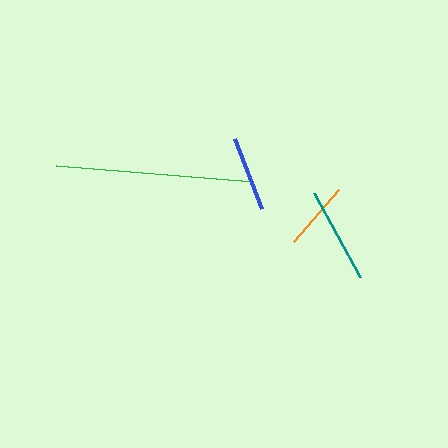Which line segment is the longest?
The green line is the longest at approximately 197 pixels.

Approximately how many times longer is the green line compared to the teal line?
The green line is approximately 2.1 times the length of the teal line.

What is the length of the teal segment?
The teal segment is approximately 96 pixels long.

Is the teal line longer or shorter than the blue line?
The teal line is longer than the blue line.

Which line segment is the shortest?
The orange line is the shortest at approximately 68 pixels.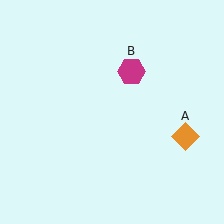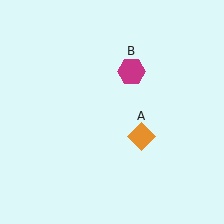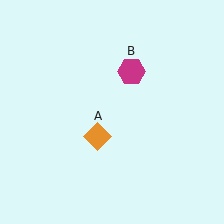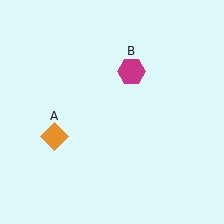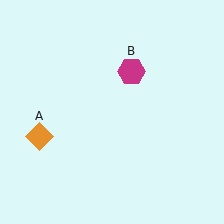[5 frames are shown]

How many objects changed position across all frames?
1 object changed position: orange diamond (object A).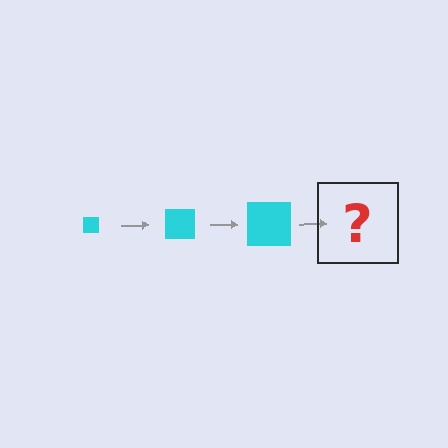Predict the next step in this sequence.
The next step is a cyan square, larger than the previous one.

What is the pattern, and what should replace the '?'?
The pattern is that the square gets progressively larger each step. The '?' should be a cyan square, larger than the previous one.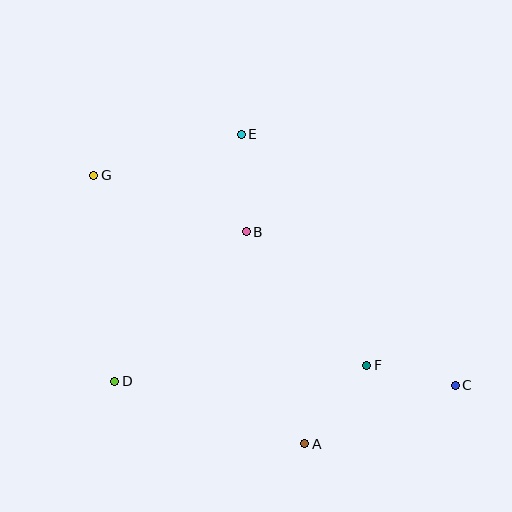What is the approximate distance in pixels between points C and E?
The distance between C and E is approximately 330 pixels.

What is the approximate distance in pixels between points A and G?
The distance between A and G is approximately 341 pixels.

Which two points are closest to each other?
Points C and F are closest to each other.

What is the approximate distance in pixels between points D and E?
The distance between D and E is approximately 277 pixels.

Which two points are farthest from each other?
Points C and G are farthest from each other.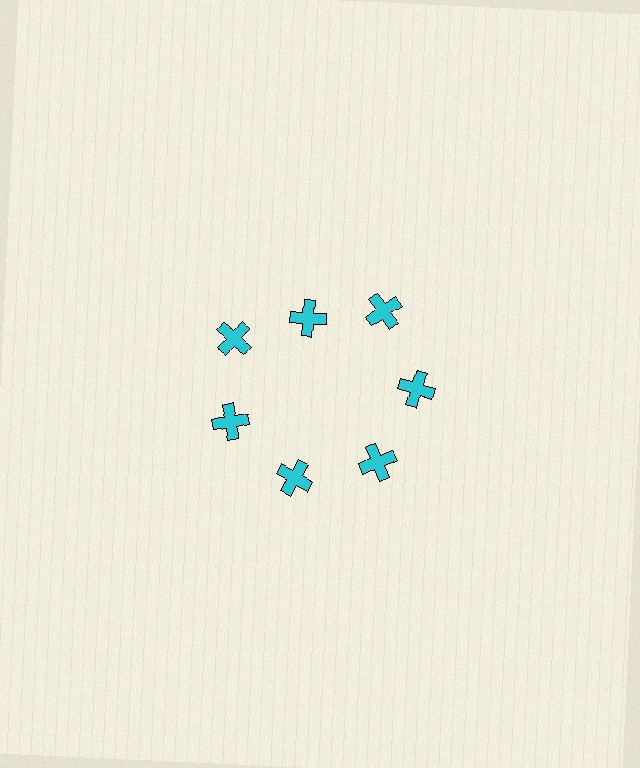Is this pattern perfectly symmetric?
No. The 7 cyan crosses are arranged in a ring, but one element near the 12 o'clock position is pulled inward toward the center, breaking the 7-fold rotational symmetry.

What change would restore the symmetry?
The symmetry would be restored by moving it outward, back onto the ring so that all 7 crosses sit at equal angles and equal distance from the center.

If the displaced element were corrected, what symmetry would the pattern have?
It would have 7-fold rotational symmetry — the pattern would map onto itself every 51 degrees.